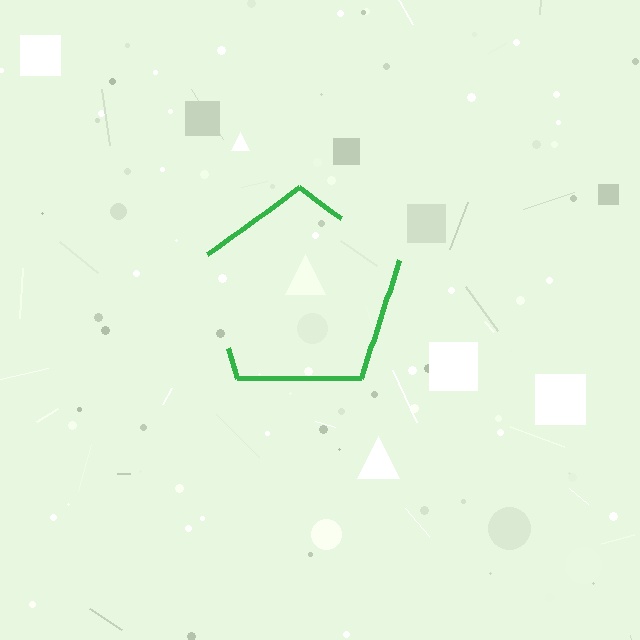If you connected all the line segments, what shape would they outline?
They would outline a pentagon.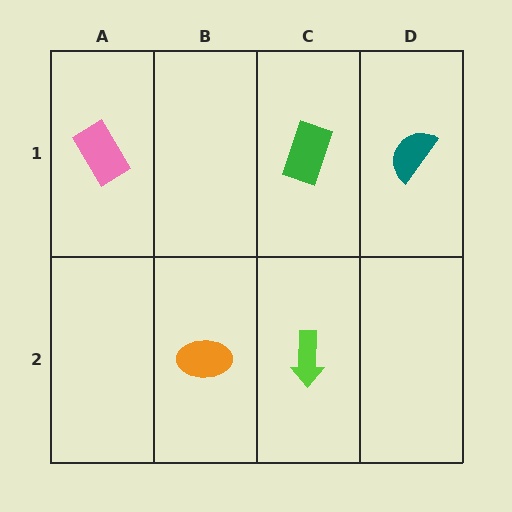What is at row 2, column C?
A lime arrow.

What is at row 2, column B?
An orange ellipse.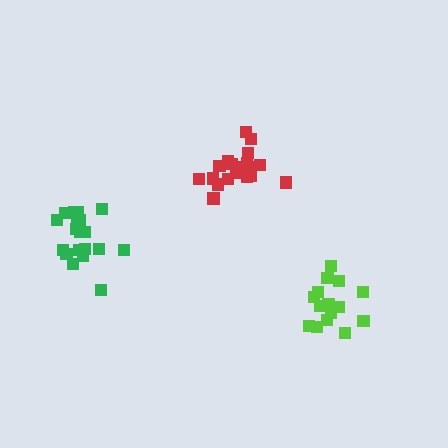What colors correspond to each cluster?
The clusters are colored: green, lime, red.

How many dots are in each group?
Group 1: 19 dots, Group 2: 15 dots, Group 3: 20 dots (54 total).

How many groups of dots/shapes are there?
There are 3 groups.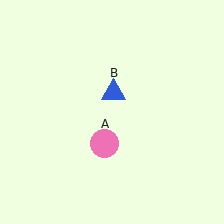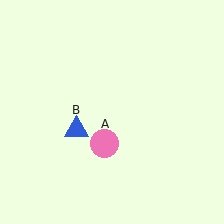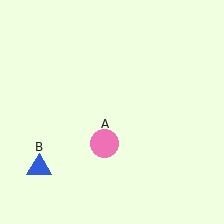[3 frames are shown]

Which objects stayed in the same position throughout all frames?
Pink circle (object A) remained stationary.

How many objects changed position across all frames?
1 object changed position: blue triangle (object B).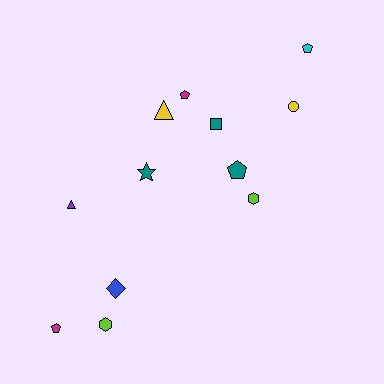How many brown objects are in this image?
There are no brown objects.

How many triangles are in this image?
There are 2 triangles.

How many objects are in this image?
There are 12 objects.